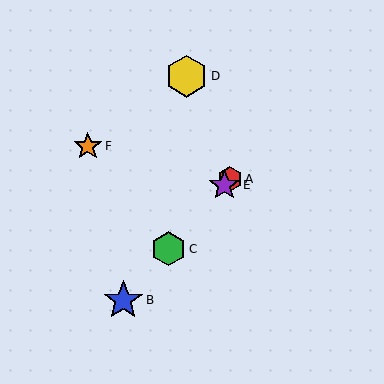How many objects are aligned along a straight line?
4 objects (A, B, C, E) are aligned along a straight line.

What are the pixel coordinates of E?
Object E is at (224, 185).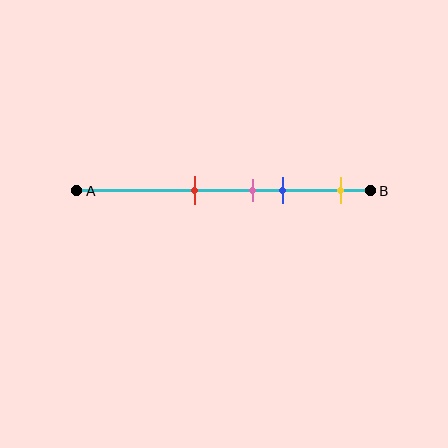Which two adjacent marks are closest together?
The pink and blue marks are the closest adjacent pair.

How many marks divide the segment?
There are 4 marks dividing the segment.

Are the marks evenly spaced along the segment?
No, the marks are not evenly spaced.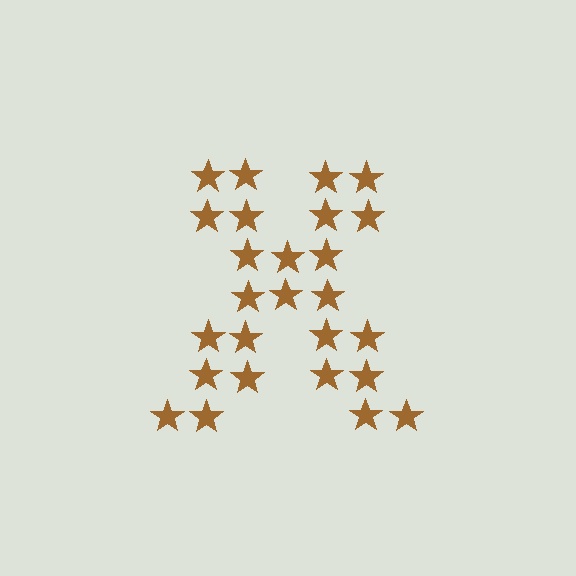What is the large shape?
The large shape is the letter X.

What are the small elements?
The small elements are stars.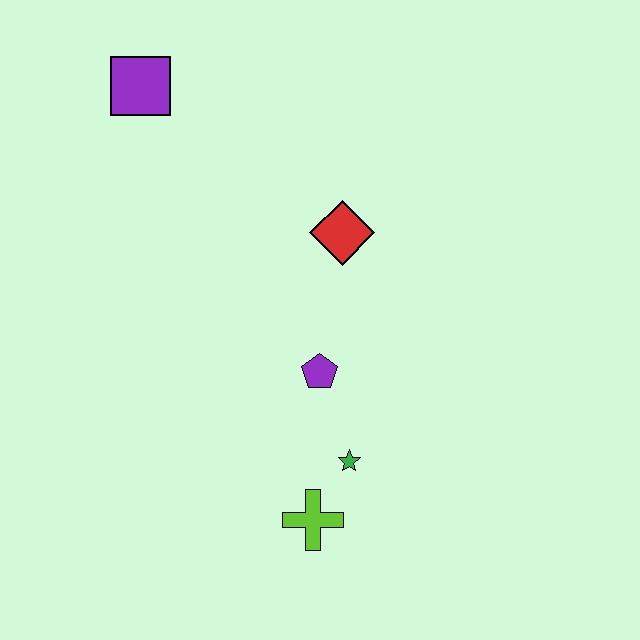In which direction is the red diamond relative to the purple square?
The red diamond is to the right of the purple square.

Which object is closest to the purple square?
The red diamond is closest to the purple square.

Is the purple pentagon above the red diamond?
No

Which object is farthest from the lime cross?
The purple square is farthest from the lime cross.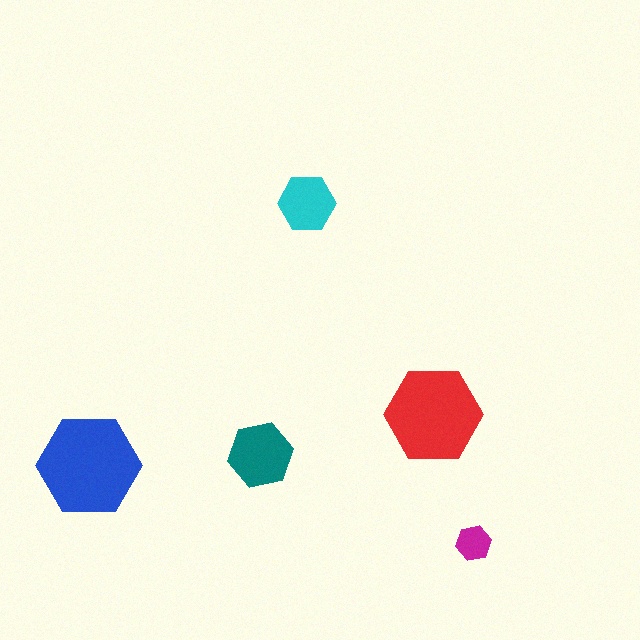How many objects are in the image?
There are 5 objects in the image.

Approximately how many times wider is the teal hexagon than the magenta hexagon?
About 2 times wider.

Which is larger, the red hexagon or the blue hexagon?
The blue one.